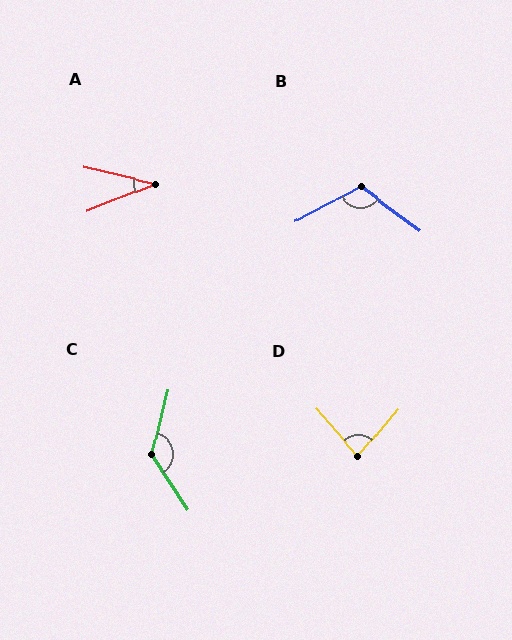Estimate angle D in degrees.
Approximately 81 degrees.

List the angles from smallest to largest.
A (35°), D (81°), B (115°), C (133°).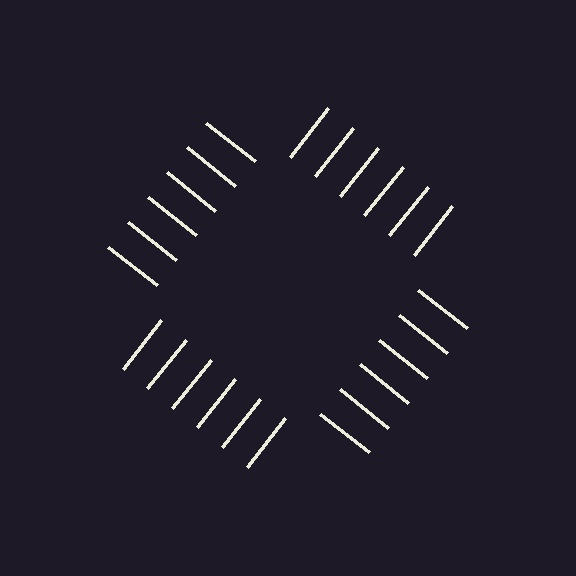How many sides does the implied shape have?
4 sides — the line-ends trace a square.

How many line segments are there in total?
24 — 6 along each of the 4 edges.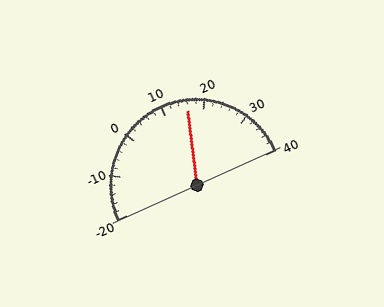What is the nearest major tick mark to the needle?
The nearest major tick mark is 20.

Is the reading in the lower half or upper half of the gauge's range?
The reading is in the upper half of the range (-20 to 40).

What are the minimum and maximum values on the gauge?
The gauge ranges from -20 to 40.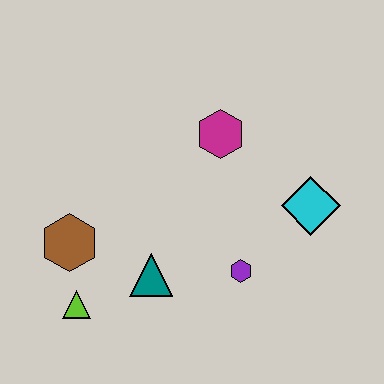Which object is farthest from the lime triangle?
The cyan diamond is farthest from the lime triangle.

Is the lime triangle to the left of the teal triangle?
Yes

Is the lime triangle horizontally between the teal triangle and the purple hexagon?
No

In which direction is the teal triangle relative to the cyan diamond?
The teal triangle is to the left of the cyan diamond.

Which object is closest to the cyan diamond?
The purple hexagon is closest to the cyan diamond.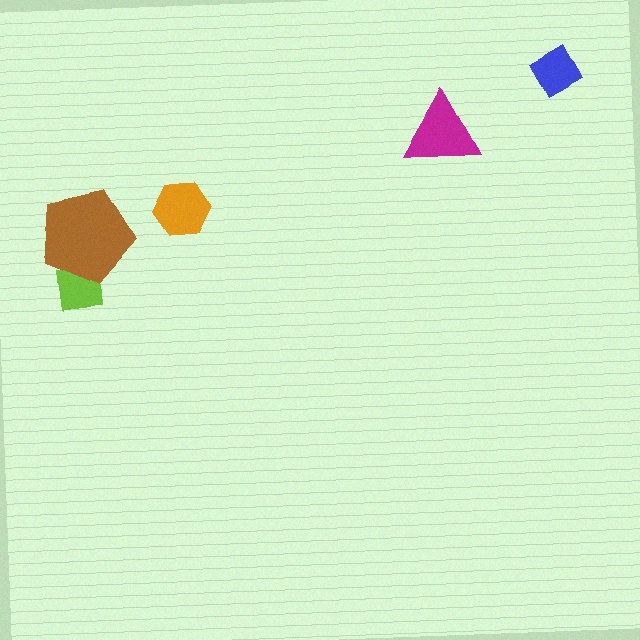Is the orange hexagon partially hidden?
No, no other shape covers it.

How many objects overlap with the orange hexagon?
0 objects overlap with the orange hexagon.